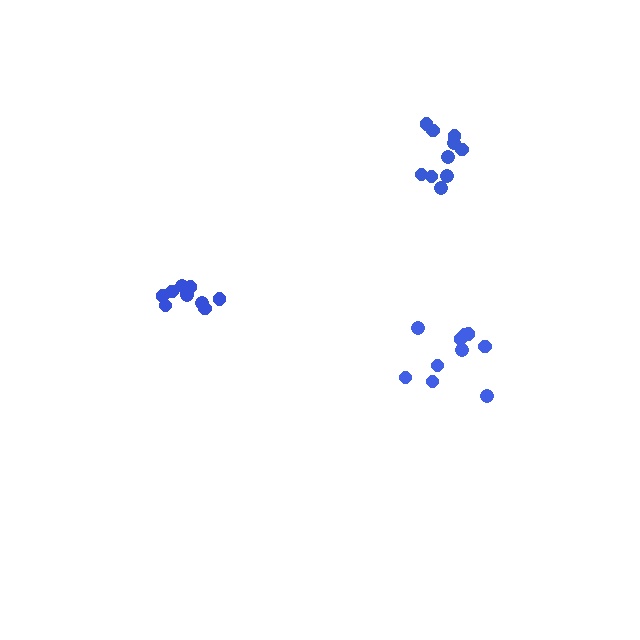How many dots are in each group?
Group 1: 10 dots, Group 2: 9 dots, Group 3: 10 dots (29 total).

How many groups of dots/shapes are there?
There are 3 groups.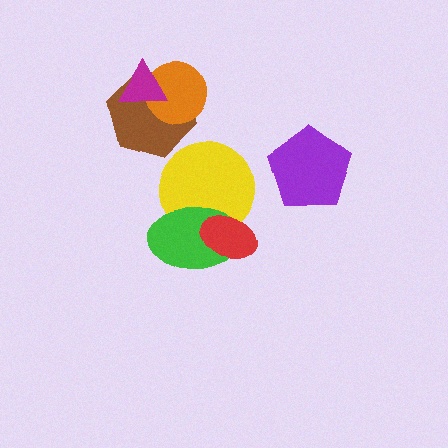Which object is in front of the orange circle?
The magenta triangle is in front of the orange circle.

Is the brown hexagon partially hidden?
Yes, it is partially covered by another shape.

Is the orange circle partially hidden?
Yes, it is partially covered by another shape.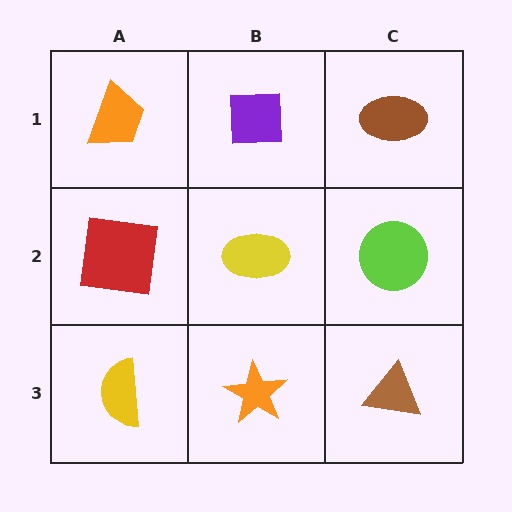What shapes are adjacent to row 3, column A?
A red square (row 2, column A), an orange star (row 3, column B).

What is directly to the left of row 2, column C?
A yellow ellipse.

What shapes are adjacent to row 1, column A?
A red square (row 2, column A), a purple square (row 1, column B).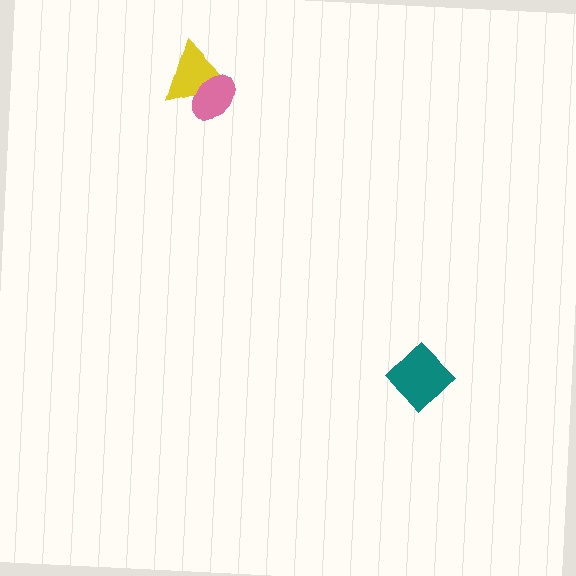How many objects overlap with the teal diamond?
0 objects overlap with the teal diamond.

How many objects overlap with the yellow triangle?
1 object overlaps with the yellow triangle.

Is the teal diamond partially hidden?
No, no other shape covers it.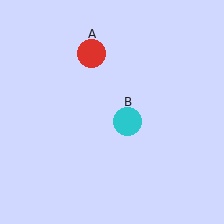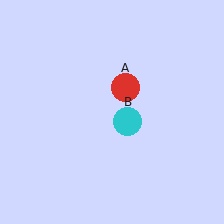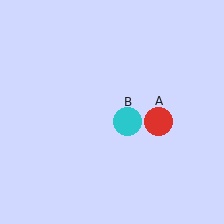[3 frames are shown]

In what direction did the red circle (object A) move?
The red circle (object A) moved down and to the right.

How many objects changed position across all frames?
1 object changed position: red circle (object A).